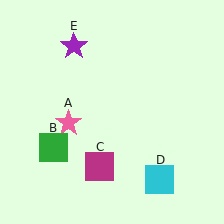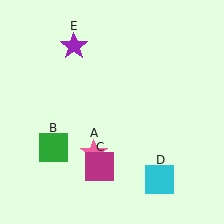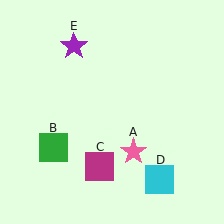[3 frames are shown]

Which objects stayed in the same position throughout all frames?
Green square (object B) and magenta square (object C) and cyan square (object D) and purple star (object E) remained stationary.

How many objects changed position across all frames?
1 object changed position: pink star (object A).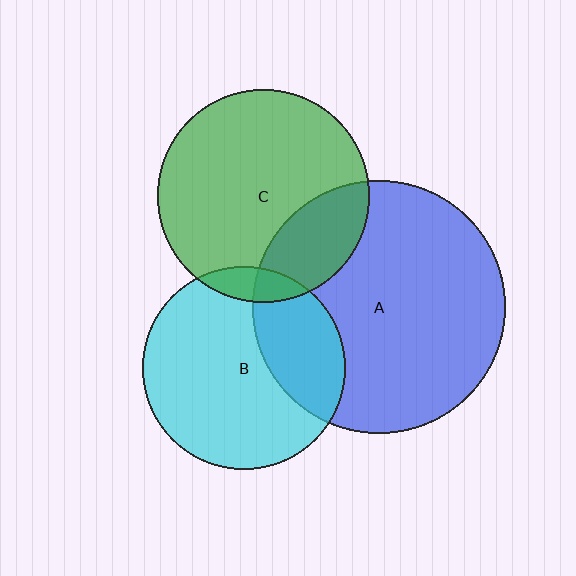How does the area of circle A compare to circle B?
Approximately 1.6 times.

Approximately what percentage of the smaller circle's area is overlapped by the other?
Approximately 30%.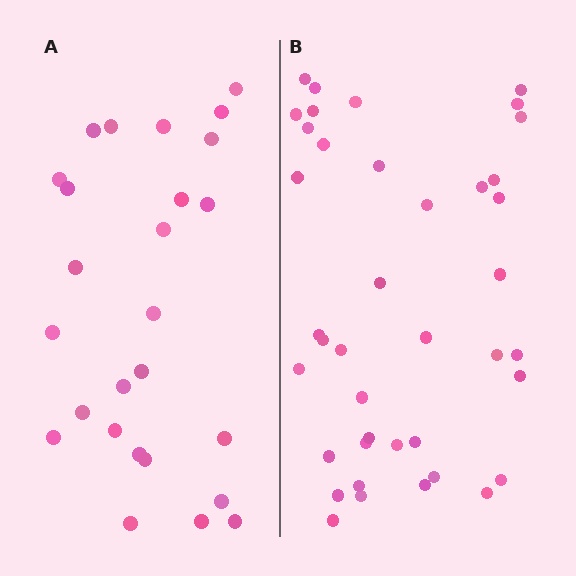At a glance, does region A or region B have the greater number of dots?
Region B (the right region) has more dots.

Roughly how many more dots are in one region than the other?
Region B has approximately 15 more dots than region A.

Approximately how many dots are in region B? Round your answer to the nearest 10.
About 40 dots.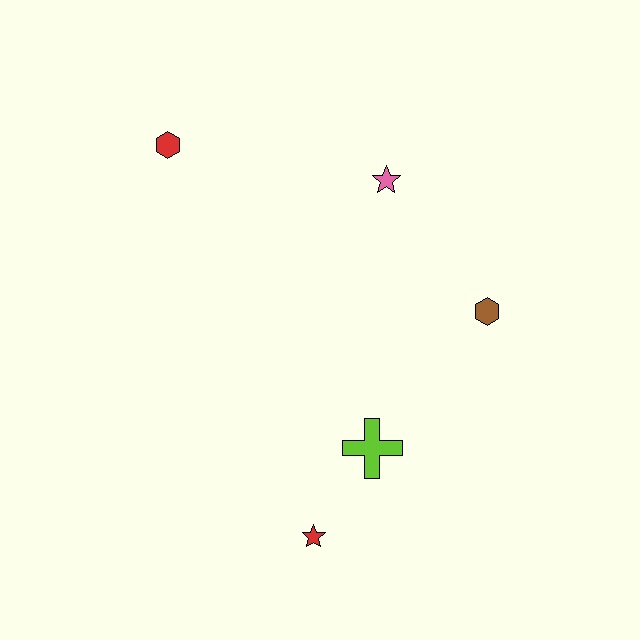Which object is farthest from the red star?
The red hexagon is farthest from the red star.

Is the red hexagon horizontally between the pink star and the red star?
No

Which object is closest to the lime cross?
The red star is closest to the lime cross.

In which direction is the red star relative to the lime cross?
The red star is below the lime cross.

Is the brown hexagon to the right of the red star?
Yes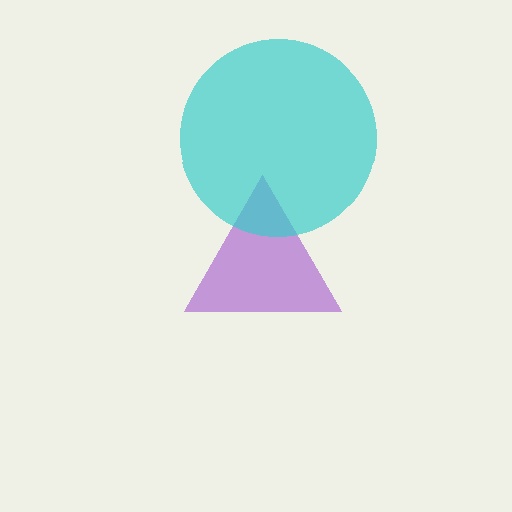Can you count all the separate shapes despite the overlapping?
Yes, there are 2 separate shapes.